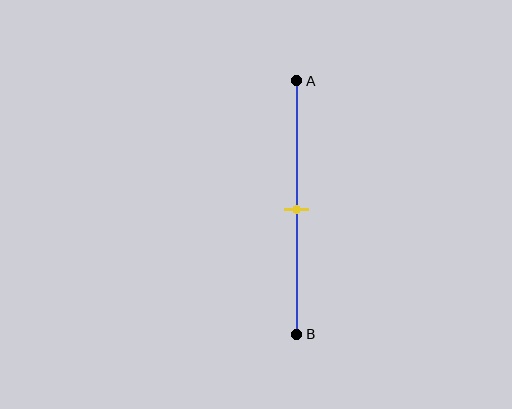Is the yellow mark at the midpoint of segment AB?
Yes, the mark is approximately at the midpoint.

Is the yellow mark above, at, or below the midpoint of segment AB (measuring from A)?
The yellow mark is approximately at the midpoint of segment AB.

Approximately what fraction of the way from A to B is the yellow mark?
The yellow mark is approximately 50% of the way from A to B.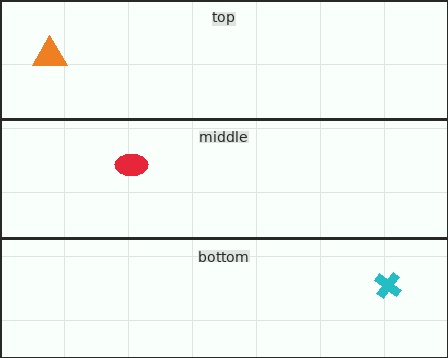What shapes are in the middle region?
The red ellipse.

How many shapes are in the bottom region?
1.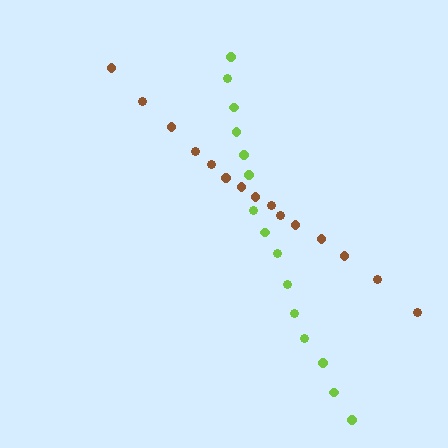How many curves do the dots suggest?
There are 2 distinct paths.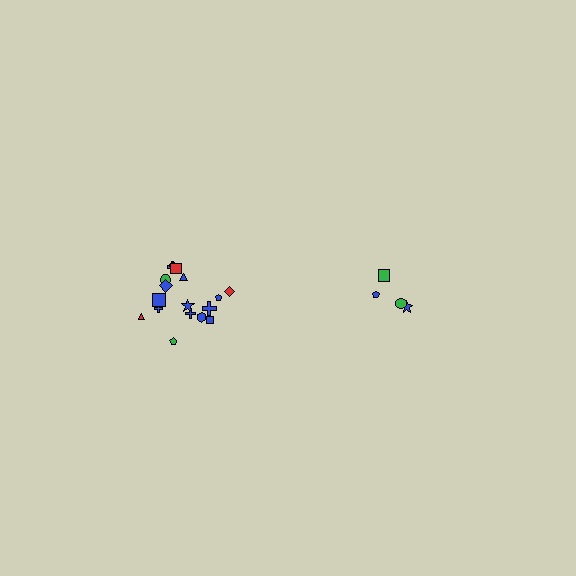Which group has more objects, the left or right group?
The left group.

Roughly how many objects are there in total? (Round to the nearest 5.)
Roughly 20 objects in total.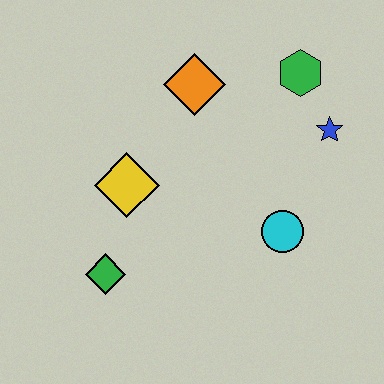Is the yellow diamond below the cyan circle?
No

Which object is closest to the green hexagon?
The blue star is closest to the green hexagon.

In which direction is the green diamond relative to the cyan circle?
The green diamond is to the left of the cyan circle.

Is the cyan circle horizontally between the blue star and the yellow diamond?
Yes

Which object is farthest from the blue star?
The green diamond is farthest from the blue star.